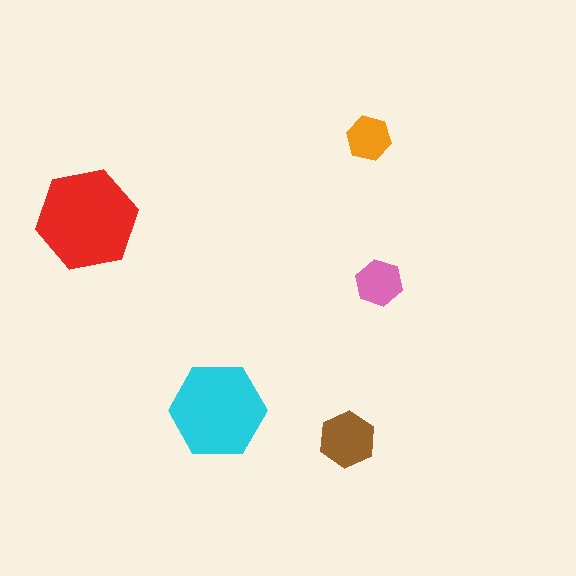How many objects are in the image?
There are 5 objects in the image.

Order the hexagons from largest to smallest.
the red one, the cyan one, the brown one, the pink one, the orange one.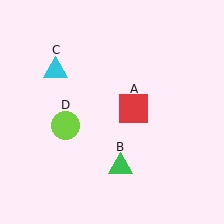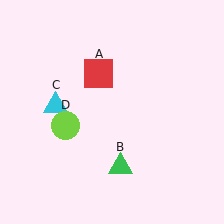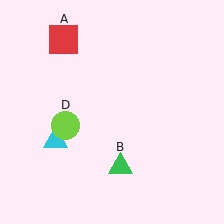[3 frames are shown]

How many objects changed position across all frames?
2 objects changed position: red square (object A), cyan triangle (object C).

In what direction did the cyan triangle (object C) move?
The cyan triangle (object C) moved down.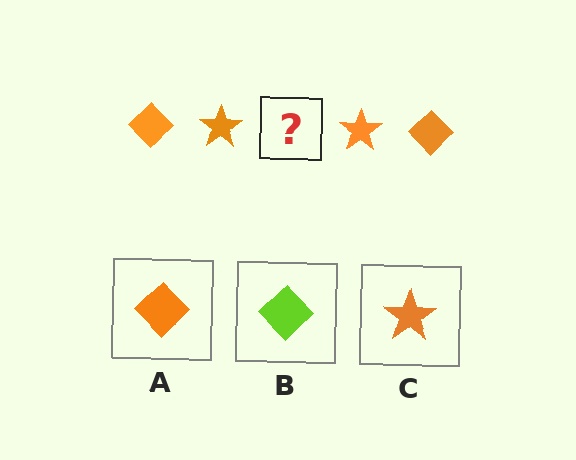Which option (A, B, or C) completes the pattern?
A.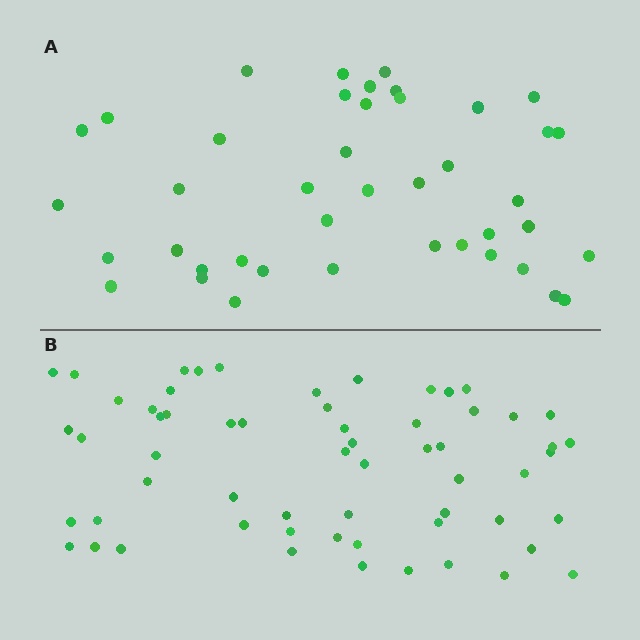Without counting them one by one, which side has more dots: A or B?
Region B (the bottom region) has more dots.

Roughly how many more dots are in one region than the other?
Region B has approximately 20 more dots than region A.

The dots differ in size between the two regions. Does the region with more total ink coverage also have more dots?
No. Region A has more total ink coverage because its dots are larger, but region B actually contains more individual dots. Total area can be misleading — the number of items is what matters here.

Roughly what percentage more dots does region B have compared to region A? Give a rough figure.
About 45% more.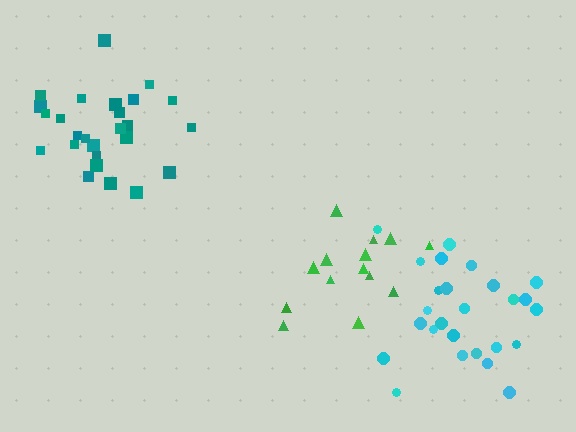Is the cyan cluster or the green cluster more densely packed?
Green.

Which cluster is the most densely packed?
Green.